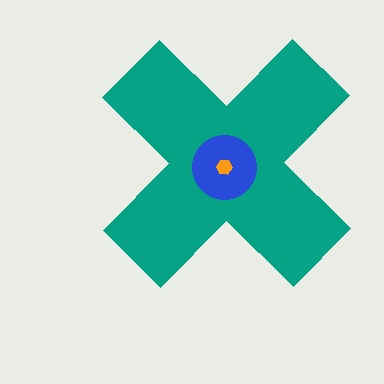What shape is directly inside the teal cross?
The blue circle.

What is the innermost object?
The orange hexagon.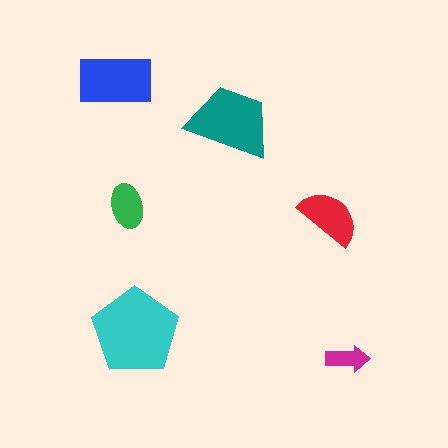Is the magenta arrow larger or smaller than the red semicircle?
Smaller.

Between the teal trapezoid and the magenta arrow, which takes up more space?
The teal trapezoid.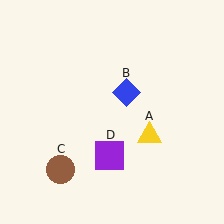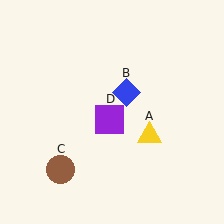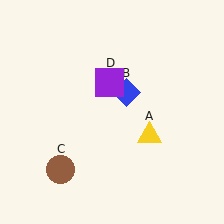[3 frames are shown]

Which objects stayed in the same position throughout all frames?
Yellow triangle (object A) and blue diamond (object B) and brown circle (object C) remained stationary.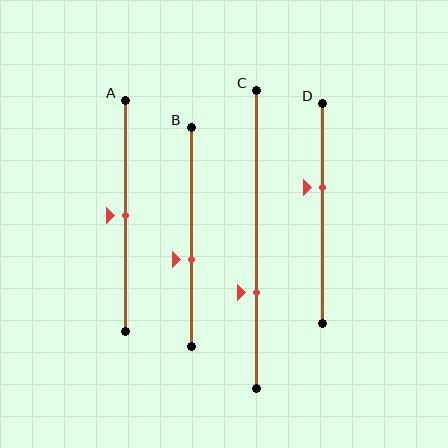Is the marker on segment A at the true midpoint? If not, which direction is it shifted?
Yes, the marker on segment A is at the true midpoint.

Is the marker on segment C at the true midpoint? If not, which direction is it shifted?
No, the marker on segment C is shifted downward by about 18% of the segment length.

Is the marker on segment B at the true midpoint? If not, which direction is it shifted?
No, the marker on segment B is shifted downward by about 10% of the segment length.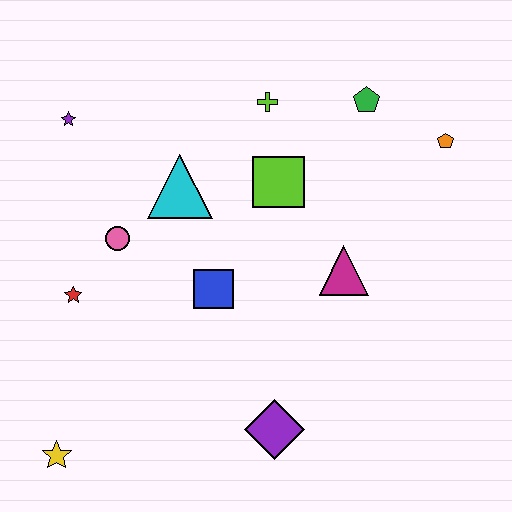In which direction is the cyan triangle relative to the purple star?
The cyan triangle is to the right of the purple star.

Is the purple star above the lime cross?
No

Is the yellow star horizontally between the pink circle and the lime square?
No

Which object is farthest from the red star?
The orange pentagon is farthest from the red star.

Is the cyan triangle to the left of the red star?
No